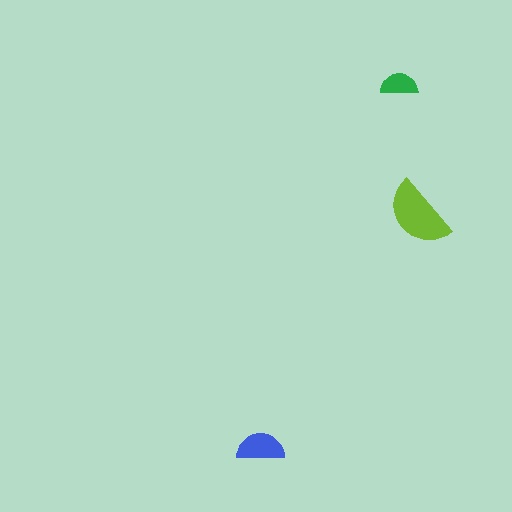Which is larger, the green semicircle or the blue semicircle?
The blue one.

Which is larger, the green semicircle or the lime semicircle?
The lime one.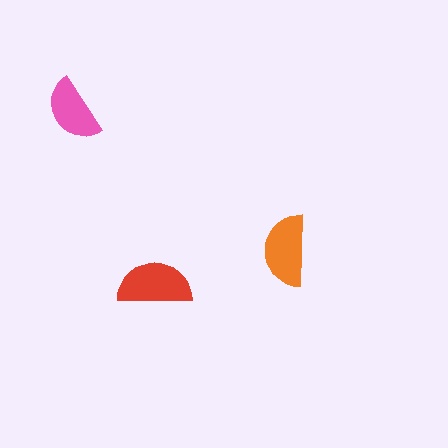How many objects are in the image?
There are 3 objects in the image.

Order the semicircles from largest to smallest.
the red one, the orange one, the pink one.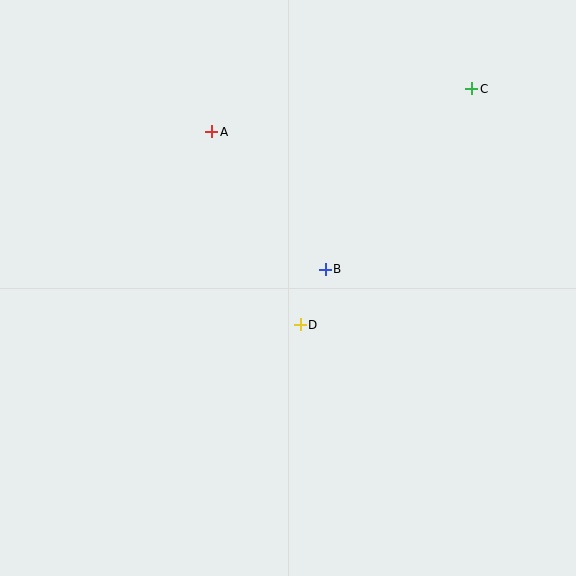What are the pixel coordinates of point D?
Point D is at (300, 325).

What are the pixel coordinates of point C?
Point C is at (472, 89).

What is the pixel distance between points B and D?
The distance between B and D is 61 pixels.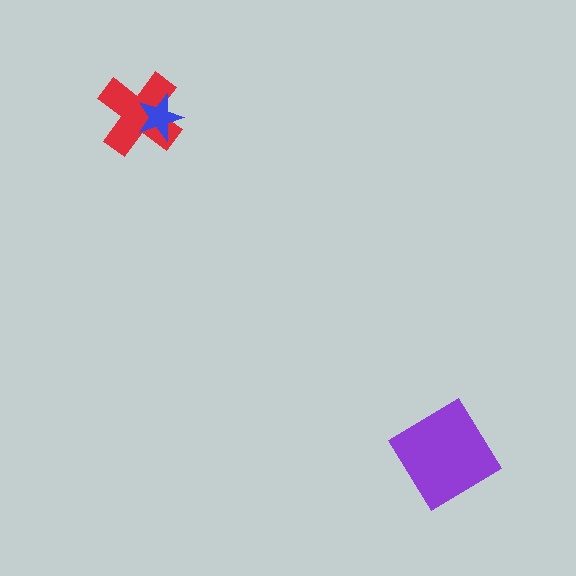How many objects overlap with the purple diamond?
0 objects overlap with the purple diamond.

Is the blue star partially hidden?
No, no other shape covers it.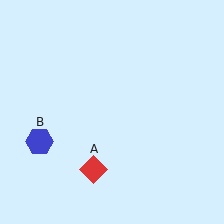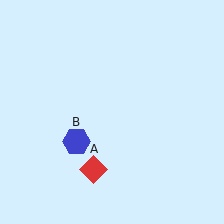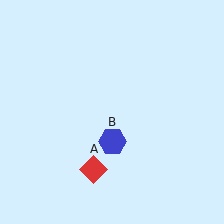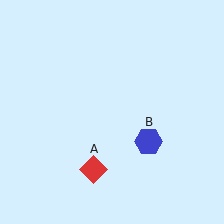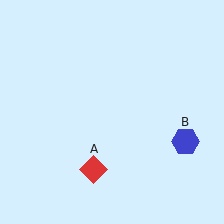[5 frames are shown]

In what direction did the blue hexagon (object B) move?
The blue hexagon (object B) moved right.